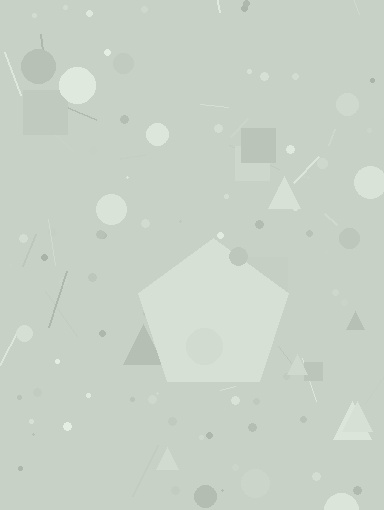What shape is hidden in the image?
A pentagon is hidden in the image.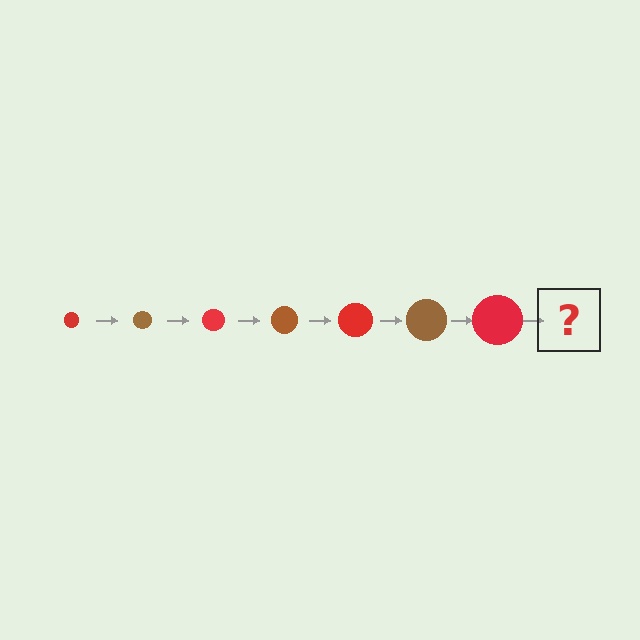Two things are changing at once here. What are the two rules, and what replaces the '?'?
The two rules are that the circle grows larger each step and the color cycles through red and brown. The '?' should be a brown circle, larger than the previous one.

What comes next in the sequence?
The next element should be a brown circle, larger than the previous one.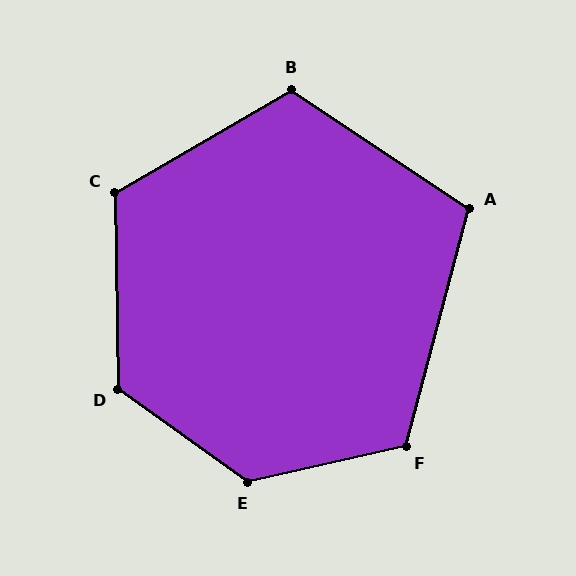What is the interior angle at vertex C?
Approximately 119 degrees (obtuse).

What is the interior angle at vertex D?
Approximately 126 degrees (obtuse).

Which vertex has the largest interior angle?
E, at approximately 132 degrees.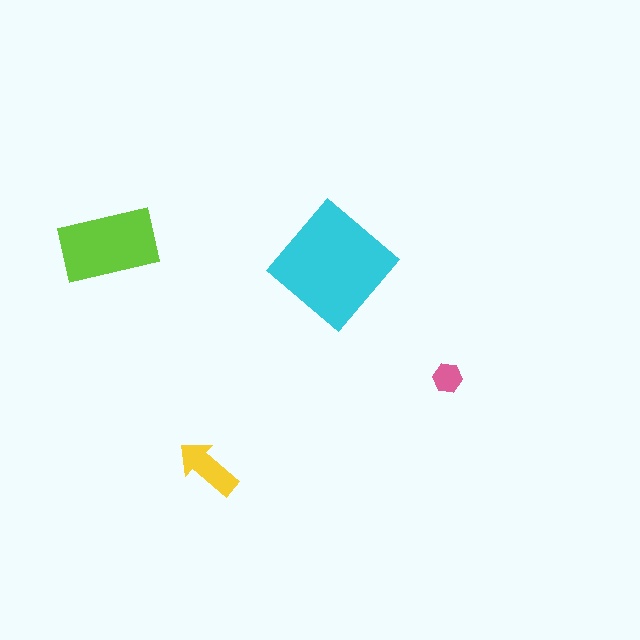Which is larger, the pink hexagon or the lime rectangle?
The lime rectangle.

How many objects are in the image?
There are 4 objects in the image.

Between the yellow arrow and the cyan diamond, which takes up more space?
The cyan diamond.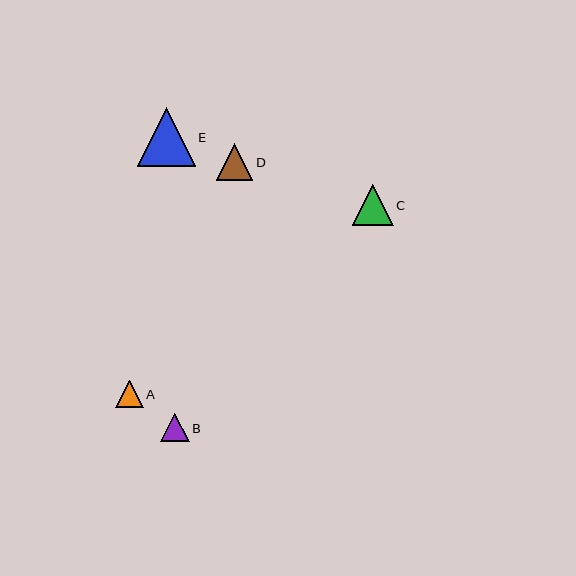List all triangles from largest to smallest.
From largest to smallest: E, C, D, B, A.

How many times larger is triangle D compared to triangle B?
Triangle D is approximately 1.3 times the size of triangle B.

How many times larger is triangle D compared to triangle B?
Triangle D is approximately 1.3 times the size of triangle B.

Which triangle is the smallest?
Triangle A is the smallest with a size of approximately 28 pixels.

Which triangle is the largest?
Triangle E is the largest with a size of approximately 58 pixels.